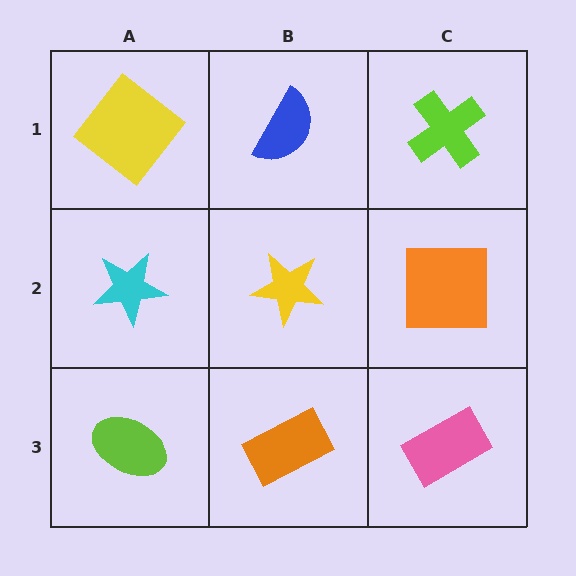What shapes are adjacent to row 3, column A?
A cyan star (row 2, column A), an orange rectangle (row 3, column B).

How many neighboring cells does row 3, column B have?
3.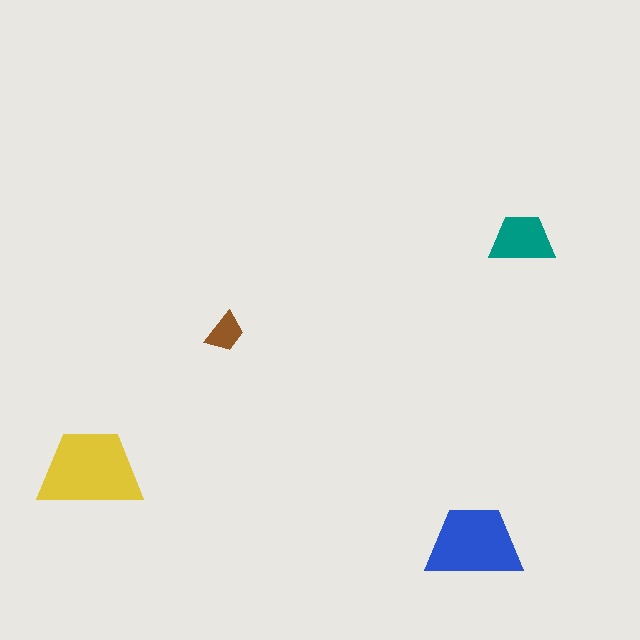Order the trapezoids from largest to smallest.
the yellow one, the blue one, the teal one, the brown one.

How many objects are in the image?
There are 4 objects in the image.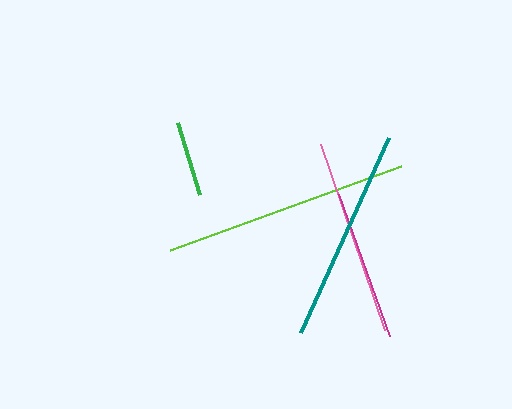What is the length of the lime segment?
The lime segment is approximately 246 pixels long.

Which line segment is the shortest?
The green line is the shortest at approximately 76 pixels.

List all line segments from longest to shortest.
From longest to shortest: lime, teal, pink, magenta, green.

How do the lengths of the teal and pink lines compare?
The teal and pink lines are approximately the same length.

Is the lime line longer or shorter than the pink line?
The lime line is longer than the pink line.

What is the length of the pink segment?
The pink segment is approximately 197 pixels long.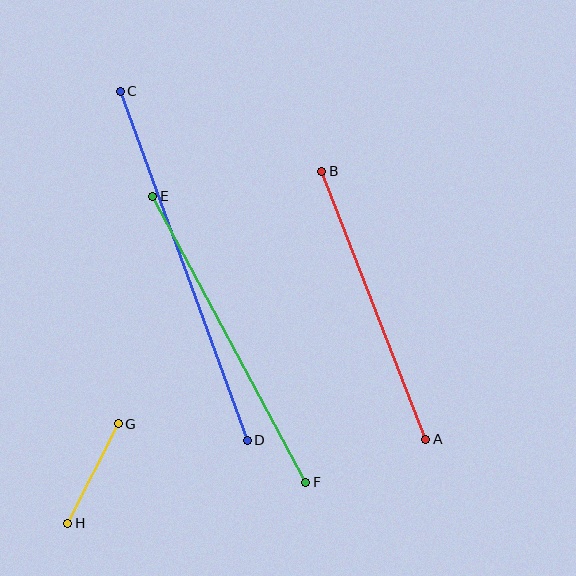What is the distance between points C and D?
The distance is approximately 371 pixels.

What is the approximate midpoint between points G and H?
The midpoint is at approximately (93, 473) pixels.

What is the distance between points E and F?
The distance is approximately 325 pixels.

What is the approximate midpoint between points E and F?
The midpoint is at approximately (229, 339) pixels.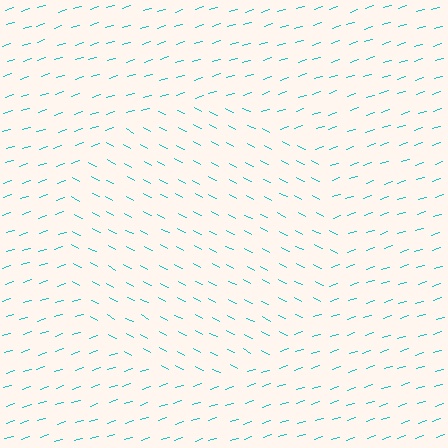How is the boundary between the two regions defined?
The boundary is defined purely by a change in line orientation (approximately 45 degrees difference). All lines are the same color and thickness.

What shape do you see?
I see a circle.